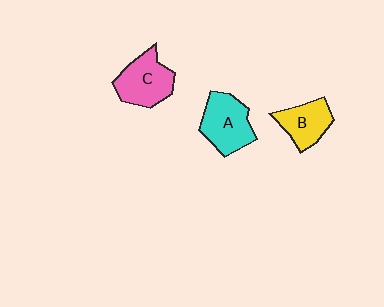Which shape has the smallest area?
Shape B (yellow).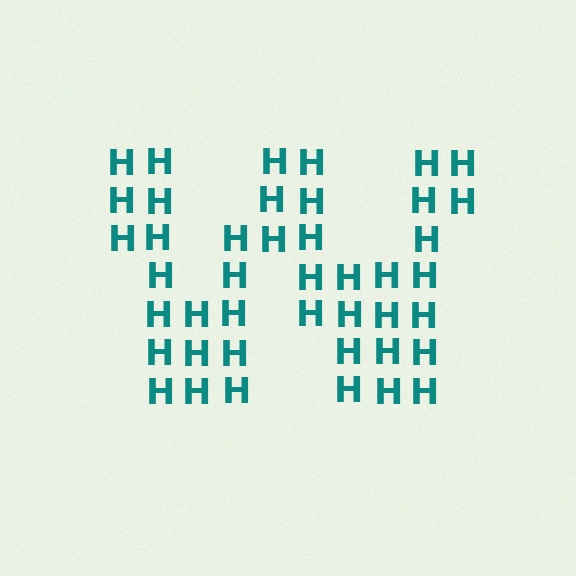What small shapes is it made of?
It is made of small letter H's.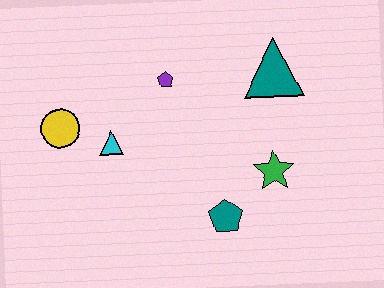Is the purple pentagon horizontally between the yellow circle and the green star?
Yes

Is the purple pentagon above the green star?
Yes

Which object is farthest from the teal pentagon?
The yellow circle is farthest from the teal pentagon.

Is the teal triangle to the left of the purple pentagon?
No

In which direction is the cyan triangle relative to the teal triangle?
The cyan triangle is to the left of the teal triangle.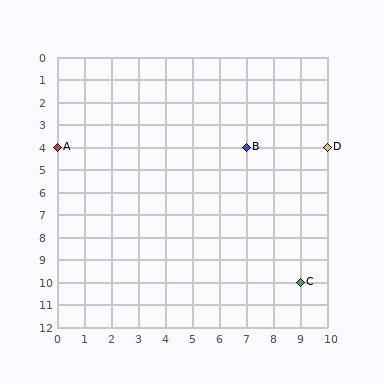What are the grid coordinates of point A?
Point A is at grid coordinates (0, 4).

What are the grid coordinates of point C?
Point C is at grid coordinates (9, 10).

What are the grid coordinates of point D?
Point D is at grid coordinates (10, 4).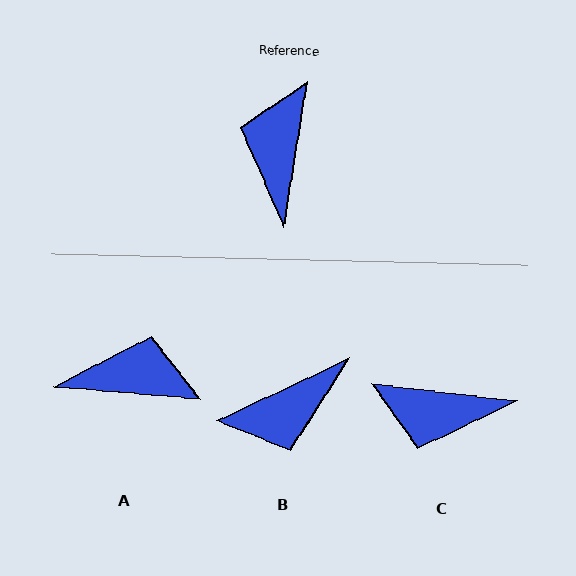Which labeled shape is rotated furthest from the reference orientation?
B, about 124 degrees away.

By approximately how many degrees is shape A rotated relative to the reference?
Approximately 86 degrees clockwise.